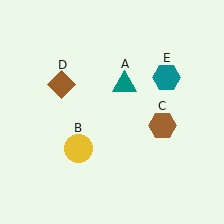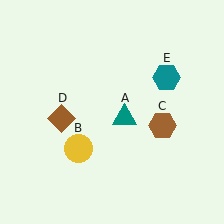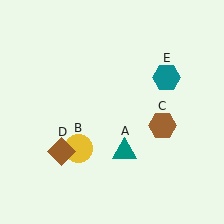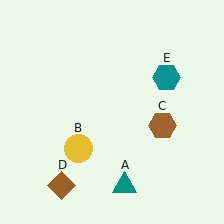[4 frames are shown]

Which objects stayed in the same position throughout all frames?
Yellow circle (object B) and brown hexagon (object C) and teal hexagon (object E) remained stationary.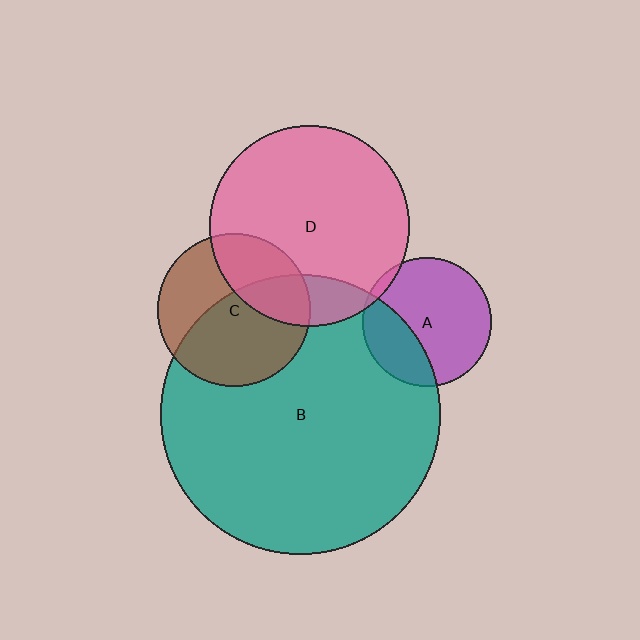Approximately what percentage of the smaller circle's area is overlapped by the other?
Approximately 55%.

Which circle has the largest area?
Circle B (teal).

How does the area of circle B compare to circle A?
Approximately 4.7 times.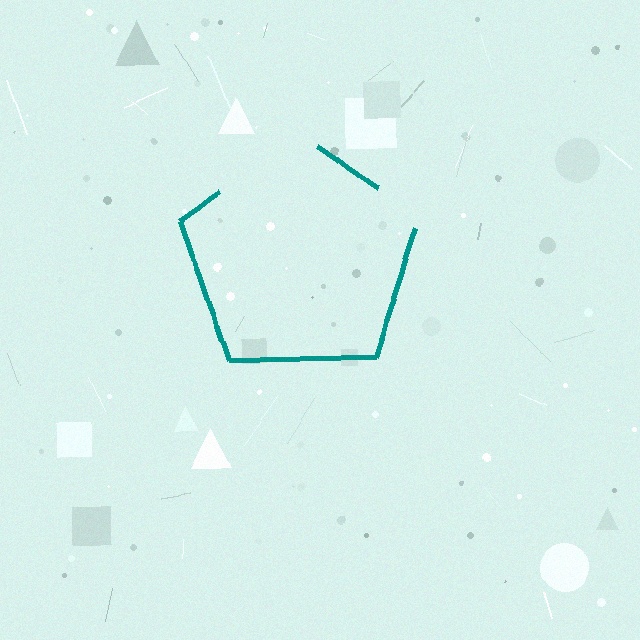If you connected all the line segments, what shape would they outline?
They would outline a pentagon.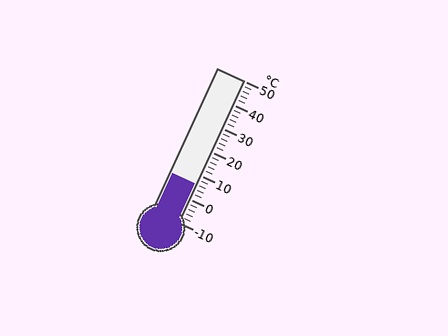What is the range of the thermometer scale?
The thermometer scale ranges from -10°C to 50°C.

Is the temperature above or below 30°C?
The temperature is below 30°C.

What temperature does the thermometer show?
The thermometer shows approximately 6°C.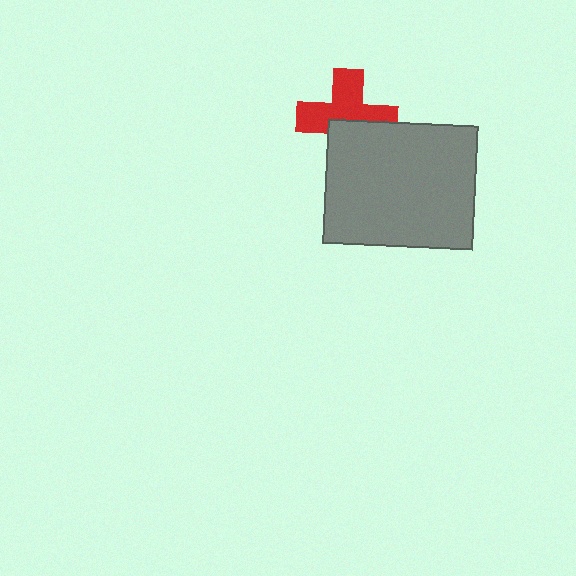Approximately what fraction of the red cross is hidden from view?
Roughly 39% of the red cross is hidden behind the gray rectangle.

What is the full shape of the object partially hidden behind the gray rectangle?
The partially hidden object is a red cross.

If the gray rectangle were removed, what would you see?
You would see the complete red cross.